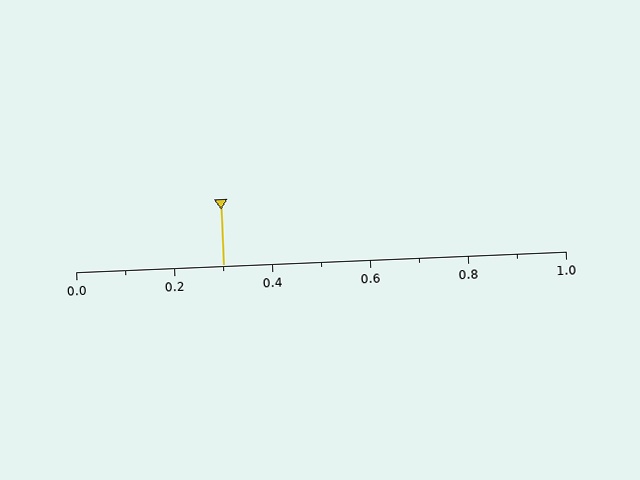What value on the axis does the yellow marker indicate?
The marker indicates approximately 0.3.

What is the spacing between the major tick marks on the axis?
The major ticks are spaced 0.2 apart.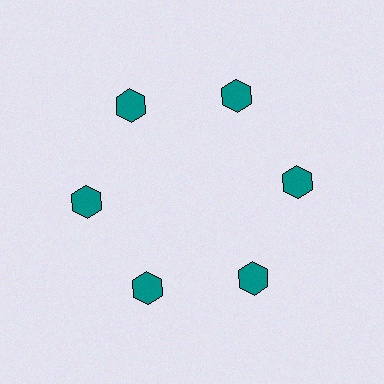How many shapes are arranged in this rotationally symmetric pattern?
There are 6 shapes, arranged in 6 groups of 1.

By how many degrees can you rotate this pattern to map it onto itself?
The pattern maps onto itself every 60 degrees of rotation.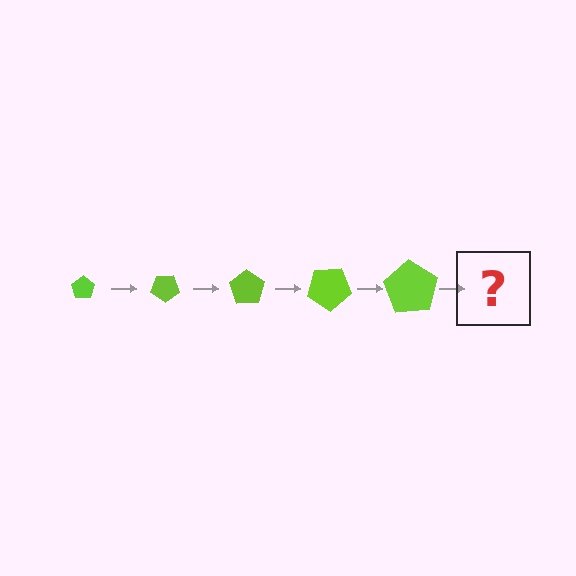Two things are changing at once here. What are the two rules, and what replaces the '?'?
The two rules are that the pentagon grows larger each step and it rotates 35 degrees each step. The '?' should be a pentagon, larger than the previous one and rotated 175 degrees from the start.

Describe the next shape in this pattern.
It should be a pentagon, larger than the previous one and rotated 175 degrees from the start.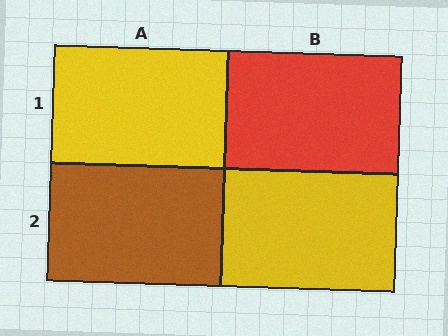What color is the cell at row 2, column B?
Yellow.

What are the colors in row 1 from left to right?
Yellow, red.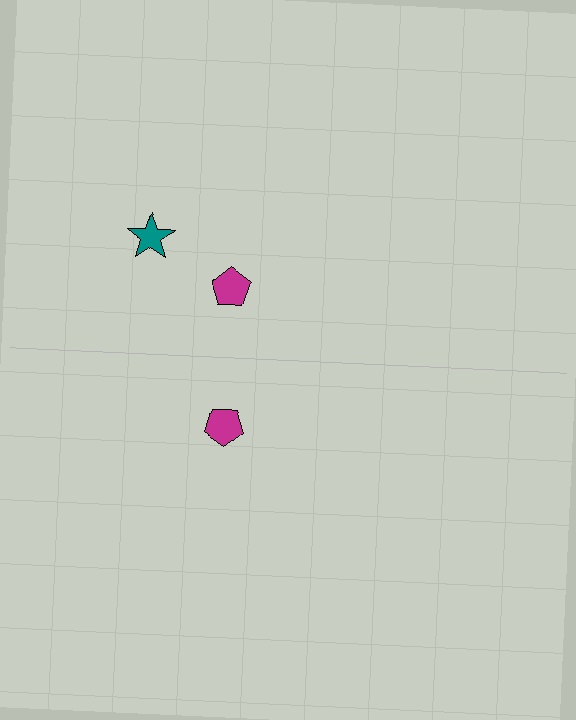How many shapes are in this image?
There are 3 shapes in this image.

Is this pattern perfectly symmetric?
No, the pattern is not perfectly symmetric. A teal star is missing from the bottom side.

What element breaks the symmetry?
A teal star is missing from the bottom side.